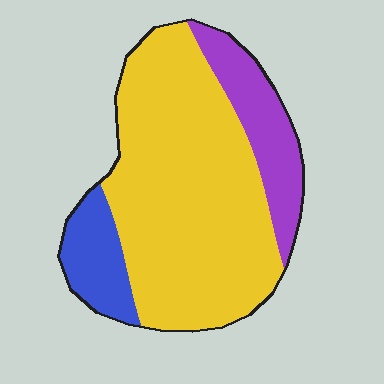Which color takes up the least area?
Blue, at roughly 10%.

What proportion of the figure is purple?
Purple takes up less than a quarter of the figure.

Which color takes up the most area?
Yellow, at roughly 70%.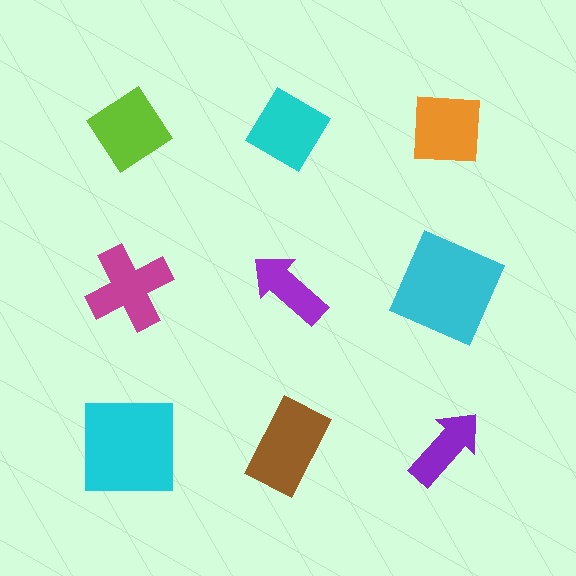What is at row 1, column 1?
A lime diamond.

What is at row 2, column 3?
A cyan square.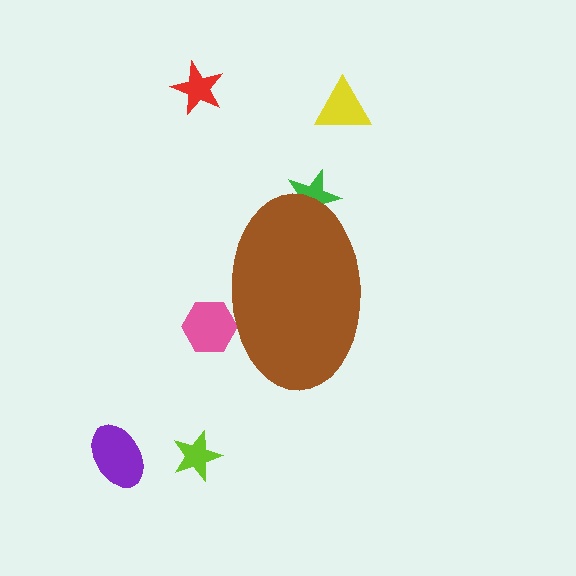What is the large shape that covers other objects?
A brown ellipse.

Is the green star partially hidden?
Yes, the green star is partially hidden behind the brown ellipse.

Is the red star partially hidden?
No, the red star is fully visible.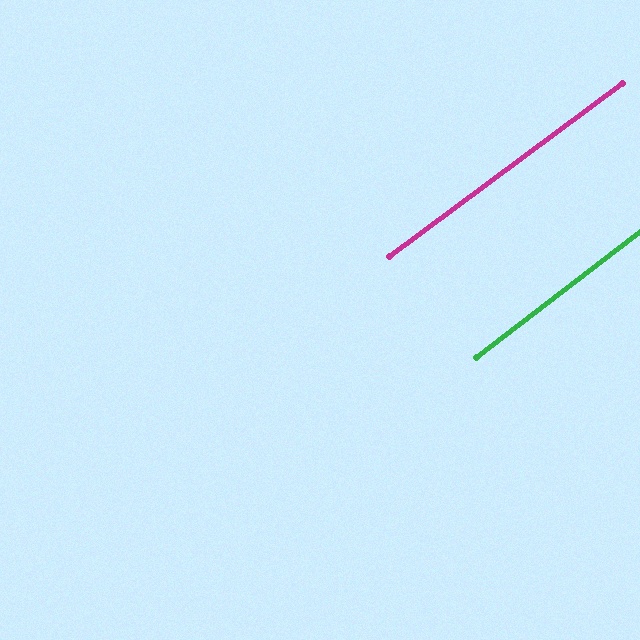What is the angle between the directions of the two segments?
Approximately 1 degree.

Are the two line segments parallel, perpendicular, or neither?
Parallel — their directions differ by only 1.0°.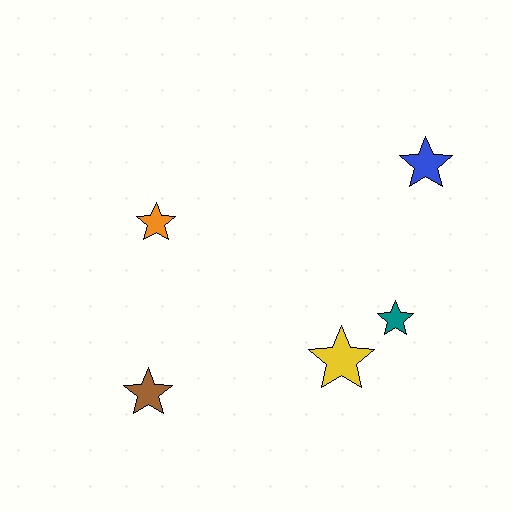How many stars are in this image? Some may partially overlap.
There are 5 stars.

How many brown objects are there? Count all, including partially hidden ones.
There is 1 brown object.